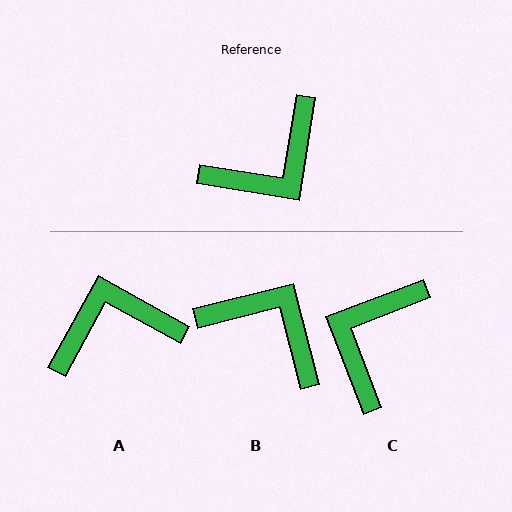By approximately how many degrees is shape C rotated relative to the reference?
Approximately 150 degrees clockwise.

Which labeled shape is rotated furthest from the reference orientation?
A, about 160 degrees away.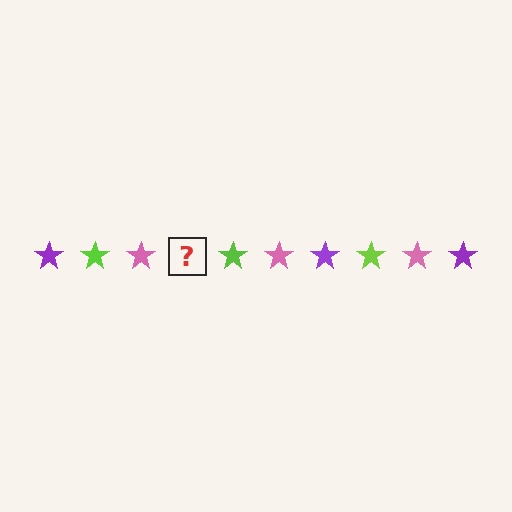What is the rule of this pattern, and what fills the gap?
The rule is that the pattern cycles through purple, lime, pink stars. The gap should be filled with a purple star.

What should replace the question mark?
The question mark should be replaced with a purple star.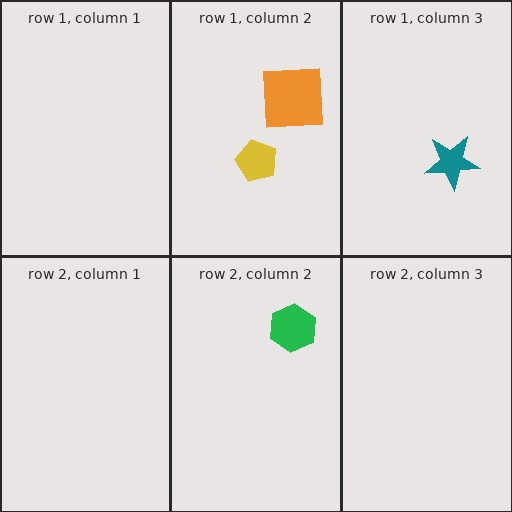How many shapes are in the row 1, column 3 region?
1.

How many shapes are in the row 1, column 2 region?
2.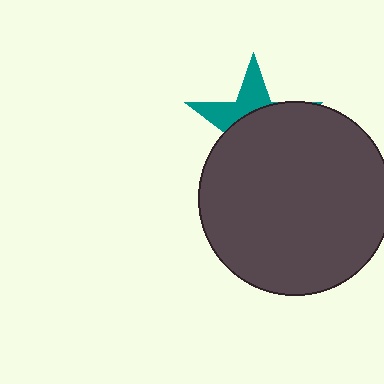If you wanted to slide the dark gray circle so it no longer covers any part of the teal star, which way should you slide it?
Slide it down — that is the most direct way to separate the two shapes.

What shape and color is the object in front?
The object in front is a dark gray circle.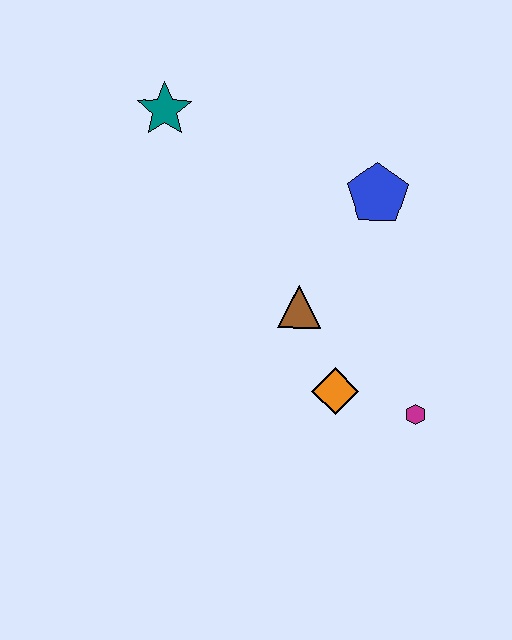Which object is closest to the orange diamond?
The magenta hexagon is closest to the orange diamond.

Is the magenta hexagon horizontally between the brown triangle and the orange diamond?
No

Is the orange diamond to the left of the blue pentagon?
Yes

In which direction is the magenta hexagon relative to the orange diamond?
The magenta hexagon is to the right of the orange diamond.